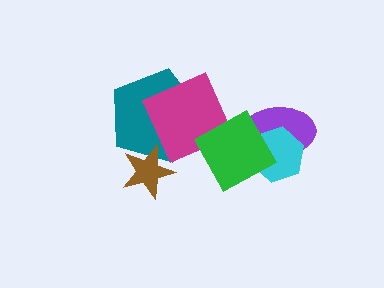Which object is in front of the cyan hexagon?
The green diamond is in front of the cyan hexagon.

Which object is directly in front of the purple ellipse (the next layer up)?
The cyan hexagon is directly in front of the purple ellipse.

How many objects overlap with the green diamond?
3 objects overlap with the green diamond.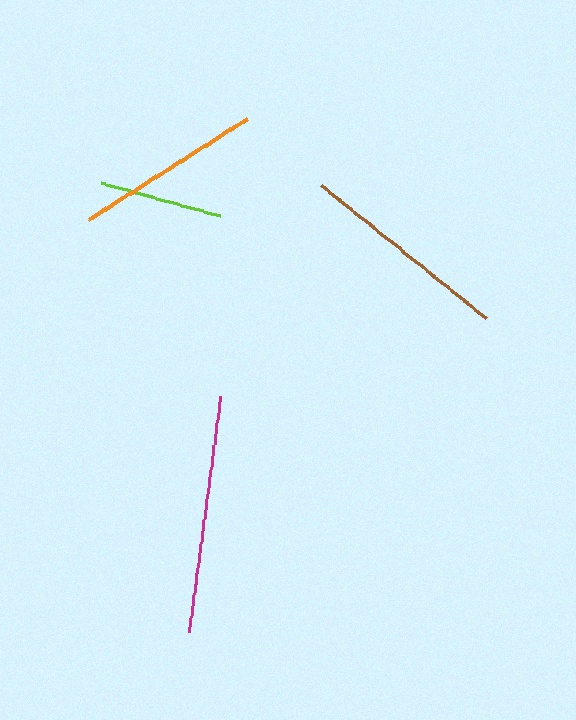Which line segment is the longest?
The magenta line is the longest at approximately 239 pixels.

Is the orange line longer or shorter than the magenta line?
The magenta line is longer than the orange line.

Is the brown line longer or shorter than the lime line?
The brown line is longer than the lime line.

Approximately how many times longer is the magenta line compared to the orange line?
The magenta line is approximately 1.3 times the length of the orange line.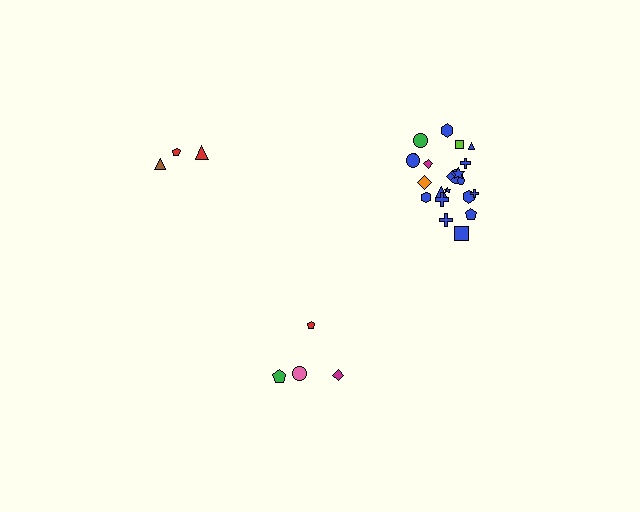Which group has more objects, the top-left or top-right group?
The top-right group.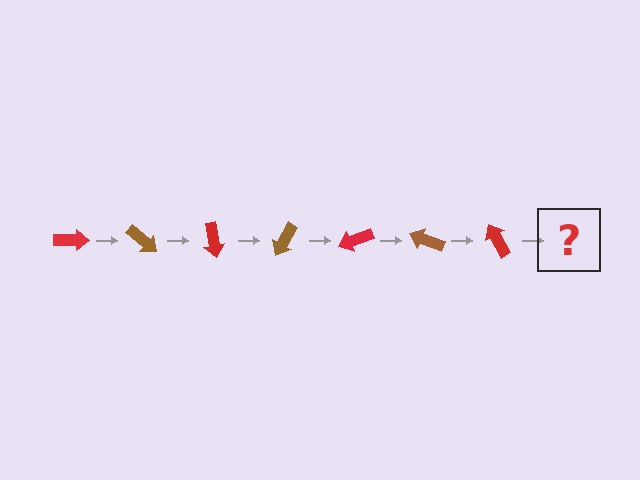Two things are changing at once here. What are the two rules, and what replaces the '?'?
The two rules are that it rotates 40 degrees each step and the color cycles through red and brown. The '?' should be a brown arrow, rotated 280 degrees from the start.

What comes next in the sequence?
The next element should be a brown arrow, rotated 280 degrees from the start.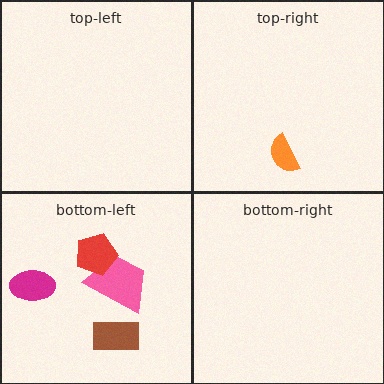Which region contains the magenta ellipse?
The bottom-left region.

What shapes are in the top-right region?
The orange semicircle.